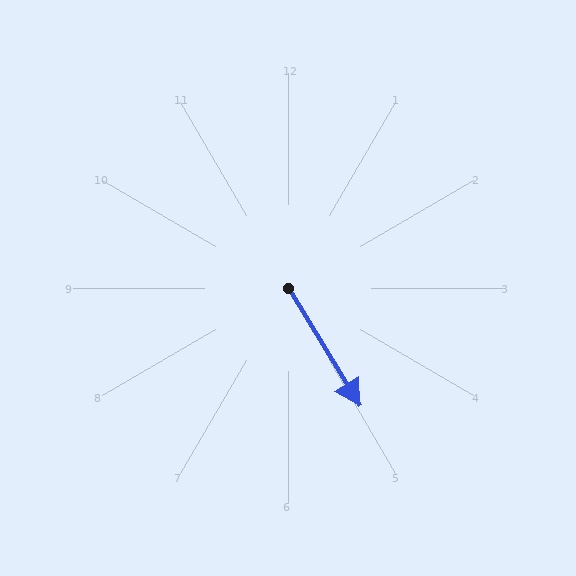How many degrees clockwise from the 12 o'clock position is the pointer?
Approximately 149 degrees.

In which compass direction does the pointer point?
Southeast.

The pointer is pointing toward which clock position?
Roughly 5 o'clock.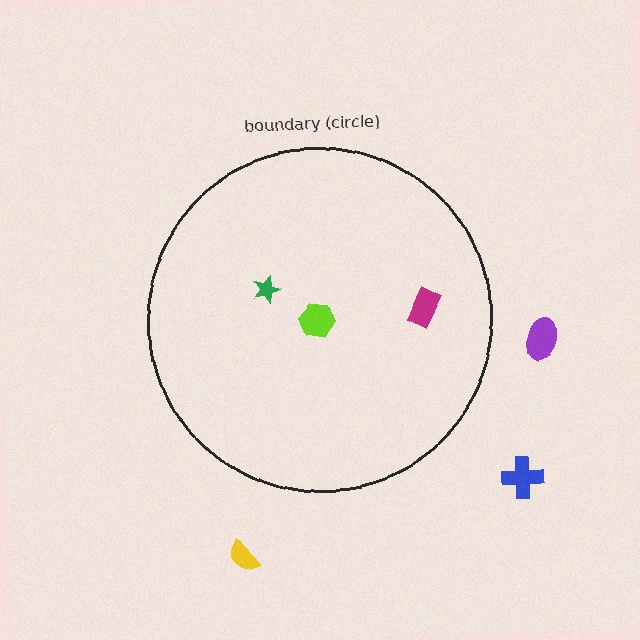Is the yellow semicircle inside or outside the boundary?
Outside.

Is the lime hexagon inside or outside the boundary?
Inside.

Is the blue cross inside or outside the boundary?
Outside.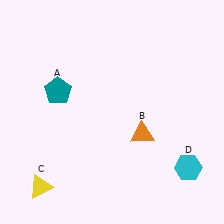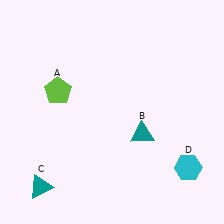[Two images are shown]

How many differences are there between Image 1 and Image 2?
There are 3 differences between the two images.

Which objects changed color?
A changed from teal to lime. B changed from orange to teal. C changed from yellow to teal.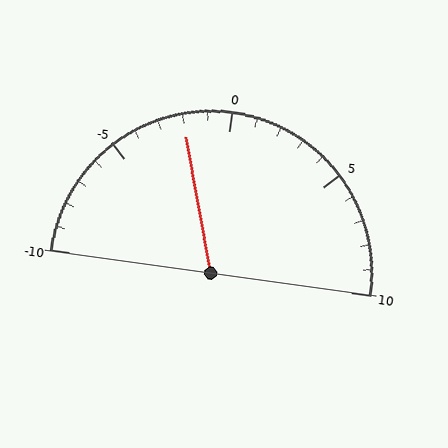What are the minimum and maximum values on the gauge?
The gauge ranges from -10 to 10.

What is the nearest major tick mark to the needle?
The nearest major tick mark is 0.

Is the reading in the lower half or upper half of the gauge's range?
The reading is in the lower half of the range (-10 to 10).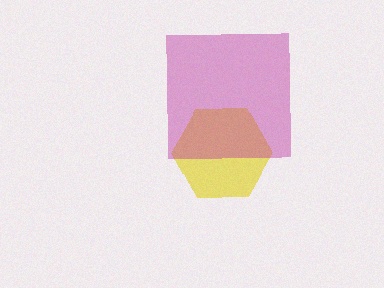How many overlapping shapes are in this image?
There are 2 overlapping shapes in the image.